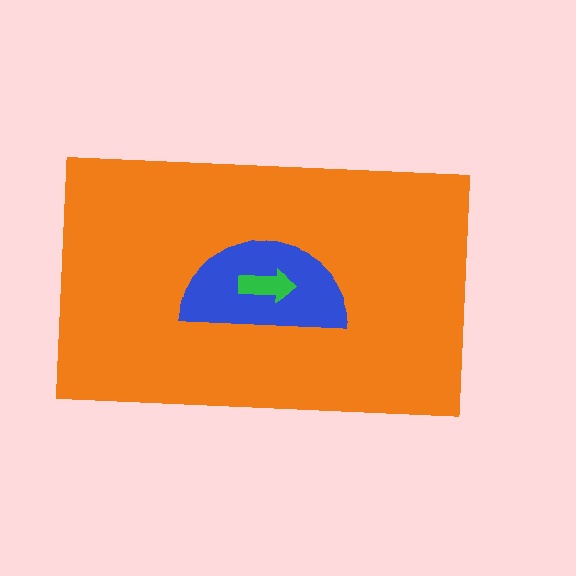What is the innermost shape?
The green arrow.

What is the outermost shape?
The orange rectangle.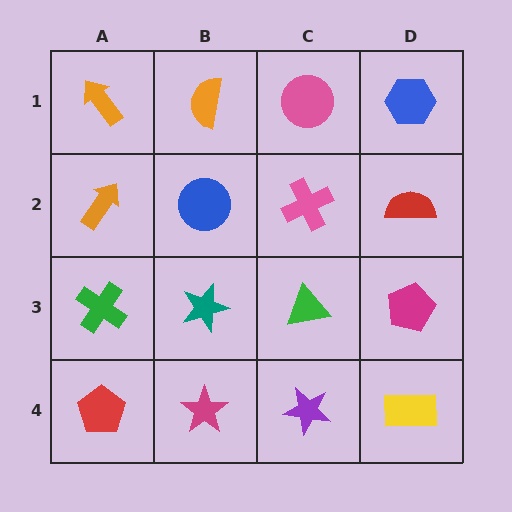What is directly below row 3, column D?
A yellow rectangle.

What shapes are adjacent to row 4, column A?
A green cross (row 3, column A), a magenta star (row 4, column B).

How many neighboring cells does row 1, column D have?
2.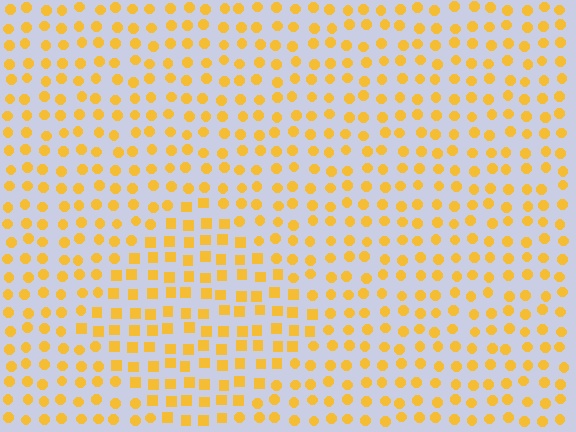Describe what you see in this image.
The image is filled with small yellow elements arranged in a uniform grid. A diamond-shaped region contains squares, while the surrounding area contains circles. The boundary is defined purely by the change in element shape.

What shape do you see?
I see a diamond.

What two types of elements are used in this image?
The image uses squares inside the diamond region and circles outside it.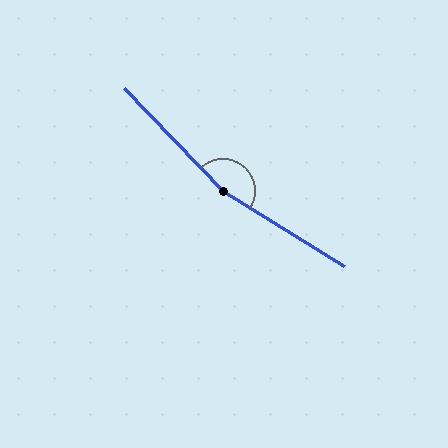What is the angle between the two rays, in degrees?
Approximately 166 degrees.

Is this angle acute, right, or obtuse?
It is obtuse.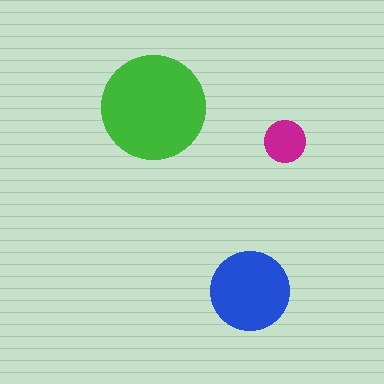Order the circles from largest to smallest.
the green one, the blue one, the magenta one.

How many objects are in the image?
There are 3 objects in the image.